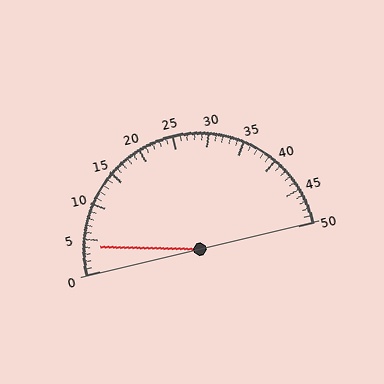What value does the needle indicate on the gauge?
The needle indicates approximately 4.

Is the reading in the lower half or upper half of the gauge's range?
The reading is in the lower half of the range (0 to 50).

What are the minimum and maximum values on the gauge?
The gauge ranges from 0 to 50.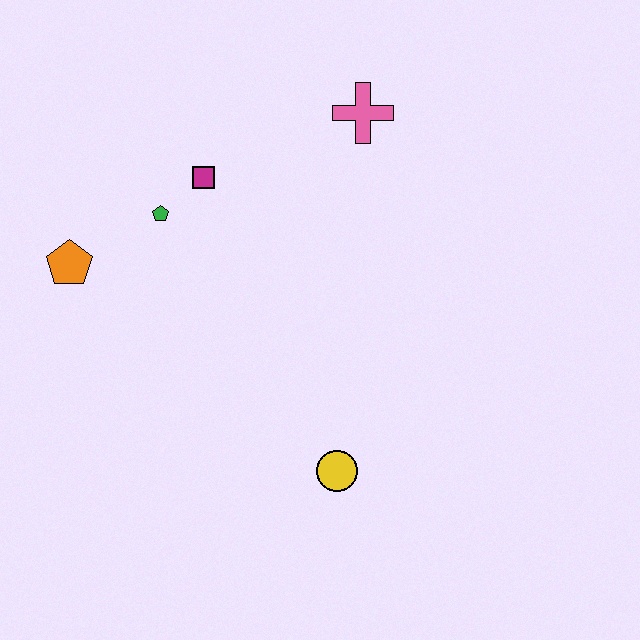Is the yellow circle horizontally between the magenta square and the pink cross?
Yes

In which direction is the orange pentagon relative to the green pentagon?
The orange pentagon is to the left of the green pentagon.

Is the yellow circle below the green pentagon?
Yes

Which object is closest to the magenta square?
The green pentagon is closest to the magenta square.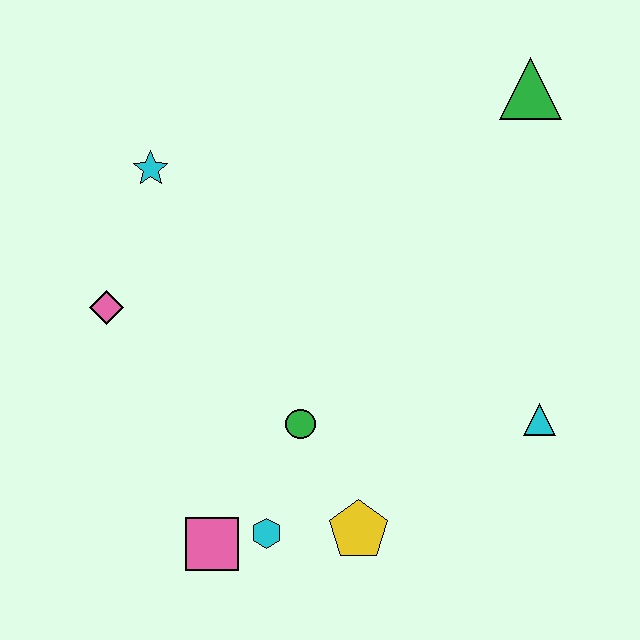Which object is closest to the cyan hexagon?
The pink square is closest to the cyan hexagon.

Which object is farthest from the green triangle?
The pink square is farthest from the green triangle.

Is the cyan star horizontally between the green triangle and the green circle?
No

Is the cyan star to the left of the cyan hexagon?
Yes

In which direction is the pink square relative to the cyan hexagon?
The pink square is to the left of the cyan hexagon.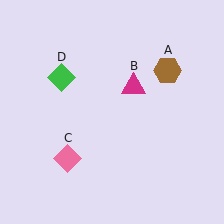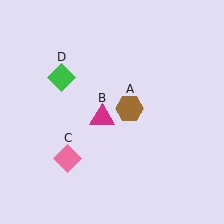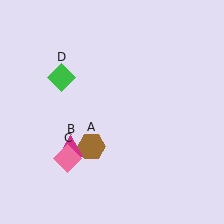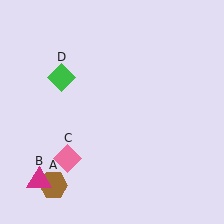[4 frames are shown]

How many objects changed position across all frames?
2 objects changed position: brown hexagon (object A), magenta triangle (object B).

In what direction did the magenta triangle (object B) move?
The magenta triangle (object B) moved down and to the left.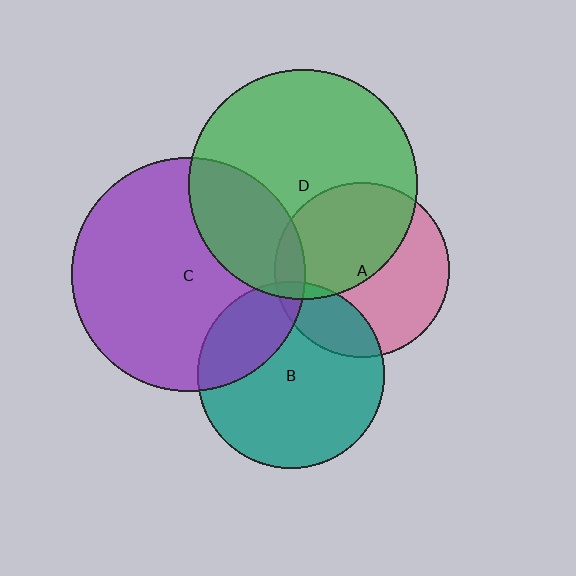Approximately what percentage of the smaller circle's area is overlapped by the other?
Approximately 20%.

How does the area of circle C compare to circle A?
Approximately 1.8 times.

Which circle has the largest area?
Circle C (purple).